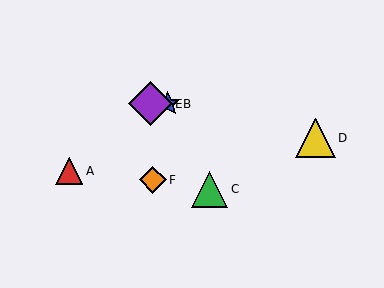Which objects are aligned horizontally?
Objects B, E are aligned horizontally.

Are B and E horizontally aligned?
Yes, both are at y≈104.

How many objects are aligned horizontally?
2 objects (B, E) are aligned horizontally.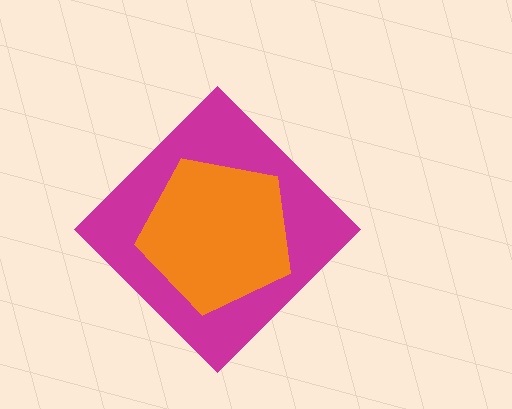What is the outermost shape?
The magenta diamond.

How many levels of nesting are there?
2.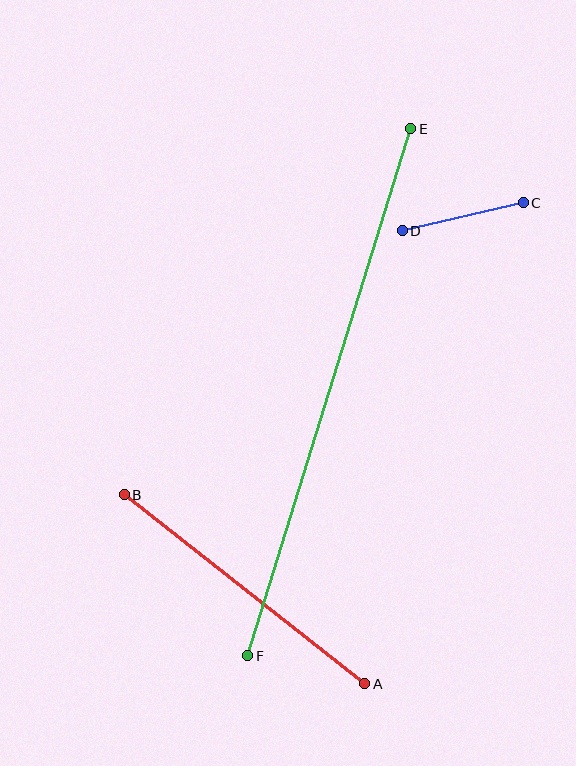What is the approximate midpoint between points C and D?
The midpoint is at approximately (463, 217) pixels.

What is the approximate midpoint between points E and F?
The midpoint is at approximately (329, 392) pixels.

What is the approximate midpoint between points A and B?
The midpoint is at approximately (244, 589) pixels.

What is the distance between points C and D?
The distance is approximately 124 pixels.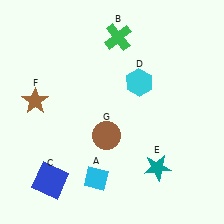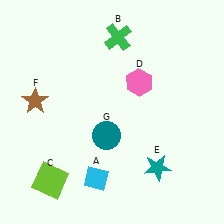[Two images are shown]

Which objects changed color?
C changed from blue to lime. D changed from cyan to pink. G changed from brown to teal.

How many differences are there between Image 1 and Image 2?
There are 3 differences between the two images.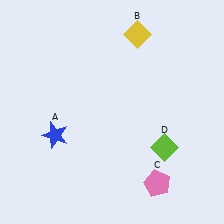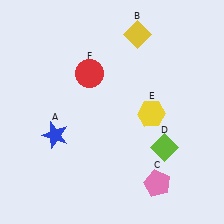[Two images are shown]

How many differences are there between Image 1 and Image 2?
There are 2 differences between the two images.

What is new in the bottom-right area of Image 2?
A yellow hexagon (E) was added in the bottom-right area of Image 2.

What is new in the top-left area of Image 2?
A red circle (F) was added in the top-left area of Image 2.